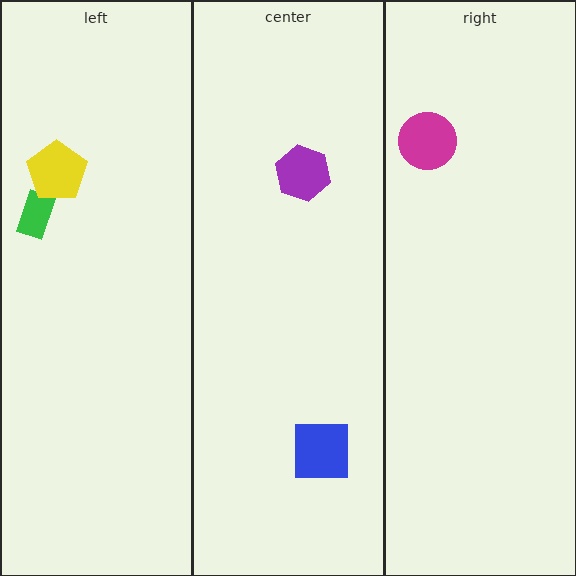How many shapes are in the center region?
2.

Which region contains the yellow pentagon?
The left region.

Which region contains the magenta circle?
The right region.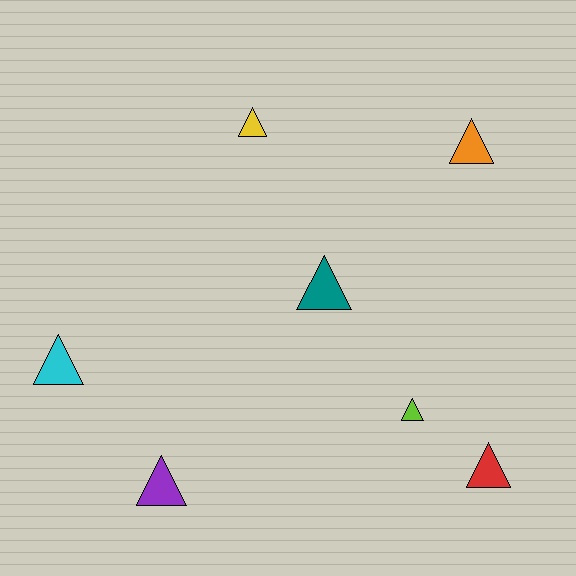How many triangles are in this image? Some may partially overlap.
There are 7 triangles.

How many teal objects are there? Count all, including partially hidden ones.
There is 1 teal object.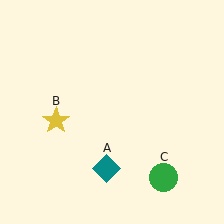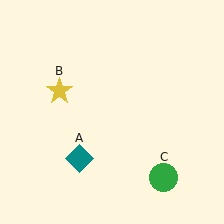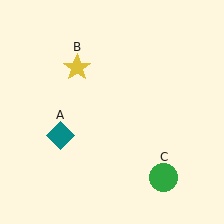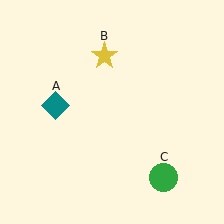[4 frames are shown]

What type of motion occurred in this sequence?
The teal diamond (object A), yellow star (object B) rotated clockwise around the center of the scene.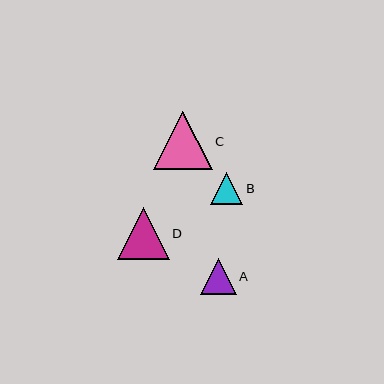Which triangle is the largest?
Triangle C is the largest with a size of approximately 58 pixels.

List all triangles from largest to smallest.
From largest to smallest: C, D, A, B.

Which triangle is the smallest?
Triangle B is the smallest with a size of approximately 33 pixels.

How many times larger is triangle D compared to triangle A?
Triangle D is approximately 1.5 times the size of triangle A.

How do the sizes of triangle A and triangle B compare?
Triangle A and triangle B are approximately the same size.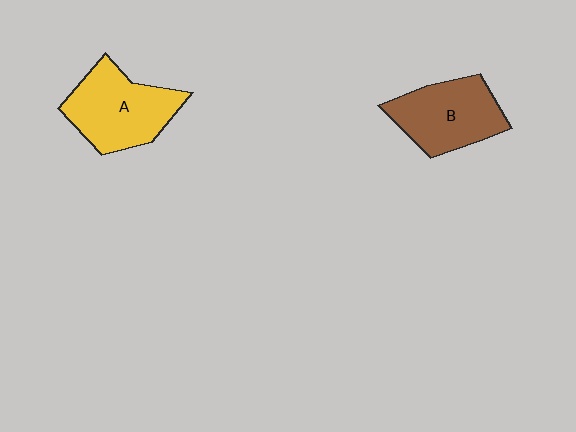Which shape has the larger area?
Shape A (yellow).